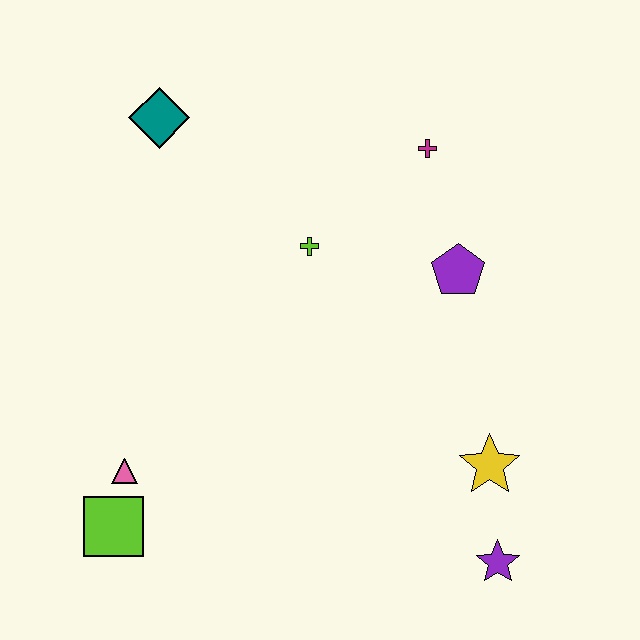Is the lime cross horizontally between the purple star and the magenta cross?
No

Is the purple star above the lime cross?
No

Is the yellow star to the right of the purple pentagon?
Yes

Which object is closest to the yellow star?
The purple star is closest to the yellow star.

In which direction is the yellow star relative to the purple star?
The yellow star is above the purple star.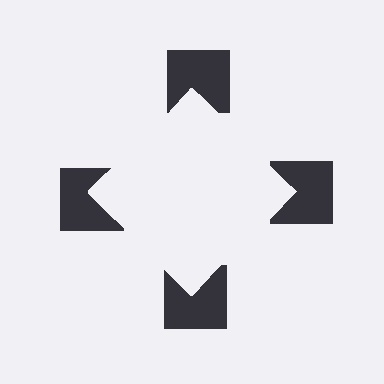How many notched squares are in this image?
There are 4 — one at each vertex of the illusory square.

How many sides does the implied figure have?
4 sides.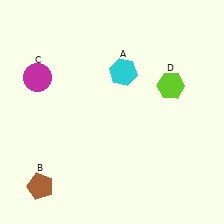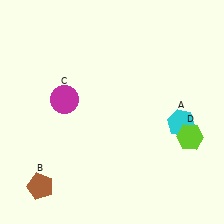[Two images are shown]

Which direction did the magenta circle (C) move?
The magenta circle (C) moved right.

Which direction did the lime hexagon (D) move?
The lime hexagon (D) moved down.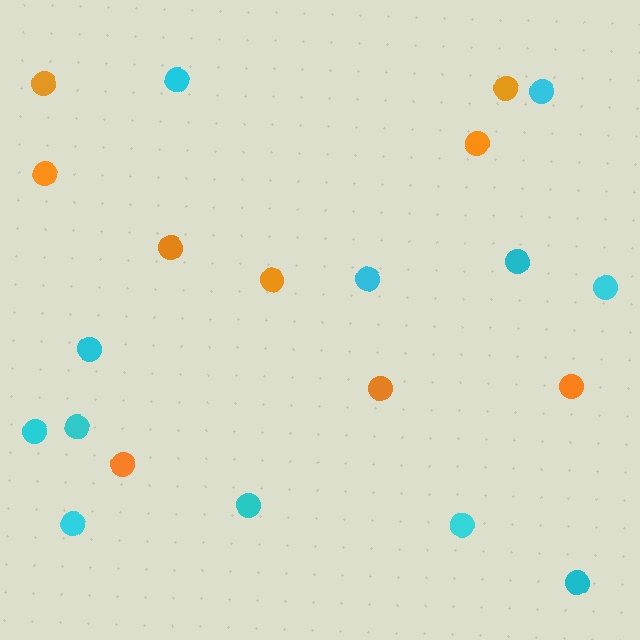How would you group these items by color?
There are 2 groups: one group of orange circles (9) and one group of cyan circles (12).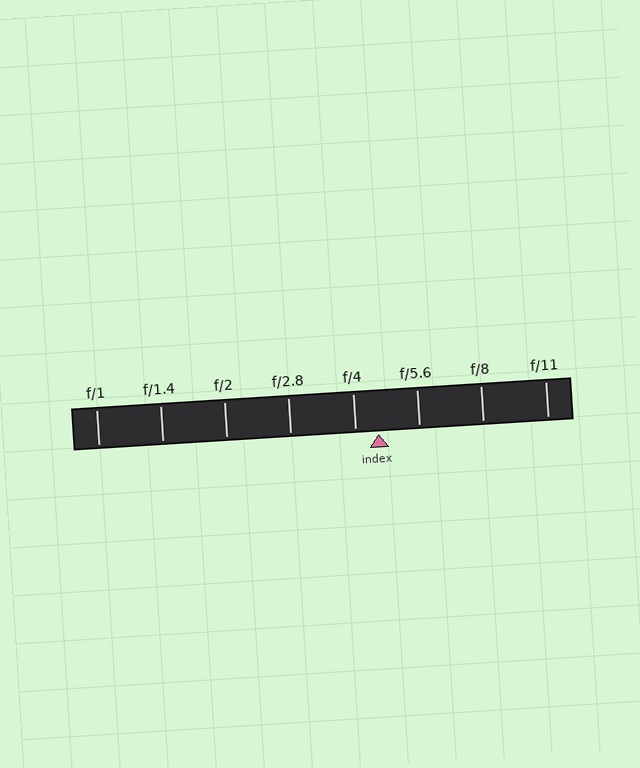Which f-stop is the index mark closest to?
The index mark is closest to f/4.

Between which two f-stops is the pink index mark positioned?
The index mark is between f/4 and f/5.6.